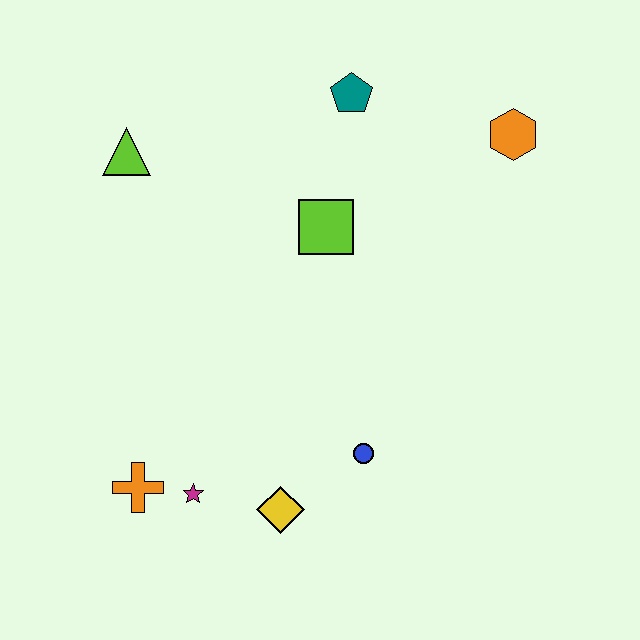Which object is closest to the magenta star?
The orange cross is closest to the magenta star.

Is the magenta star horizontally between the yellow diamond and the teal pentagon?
No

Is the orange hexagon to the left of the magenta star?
No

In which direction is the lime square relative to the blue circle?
The lime square is above the blue circle.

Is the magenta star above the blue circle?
No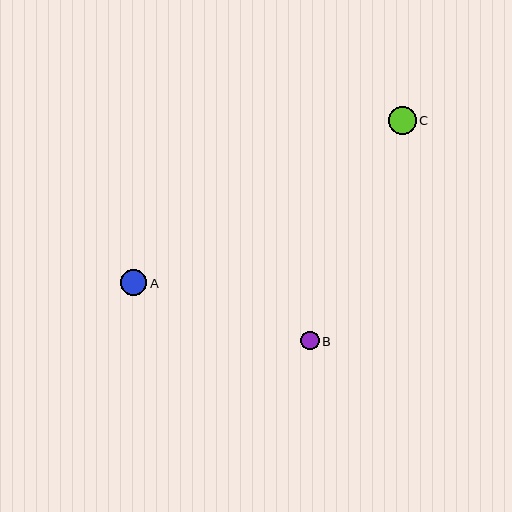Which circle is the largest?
Circle C is the largest with a size of approximately 28 pixels.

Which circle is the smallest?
Circle B is the smallest with a size of approximately 18 pixels.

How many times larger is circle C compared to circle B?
Circle C is approximately 1.5 times the size of circle B.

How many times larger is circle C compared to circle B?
Circle C is approximately 1.5 times the size of circle B.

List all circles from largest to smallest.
From largest to smallest: C, A, B.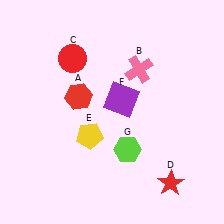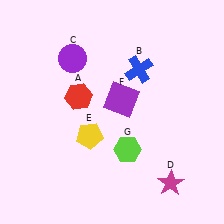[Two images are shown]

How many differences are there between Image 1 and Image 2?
There are 3 differences between the two images.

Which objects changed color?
B changed from pink to blue. C changed from red to purple. D changed from red to magenta.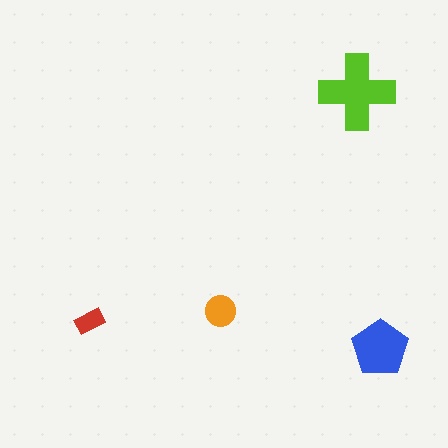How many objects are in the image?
There are 4 objects in the image.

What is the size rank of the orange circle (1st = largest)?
3rd.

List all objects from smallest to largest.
The red rectangle, the orange circle, the blue pentagon, the lime cross.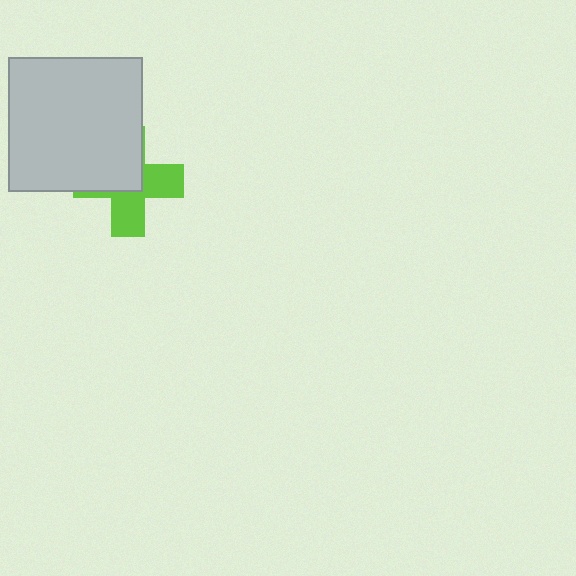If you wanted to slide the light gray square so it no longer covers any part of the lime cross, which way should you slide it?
Slide it toward the upper-left — that is the most direct way to separate the two shapes.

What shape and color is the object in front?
The object in front is a light gray square.